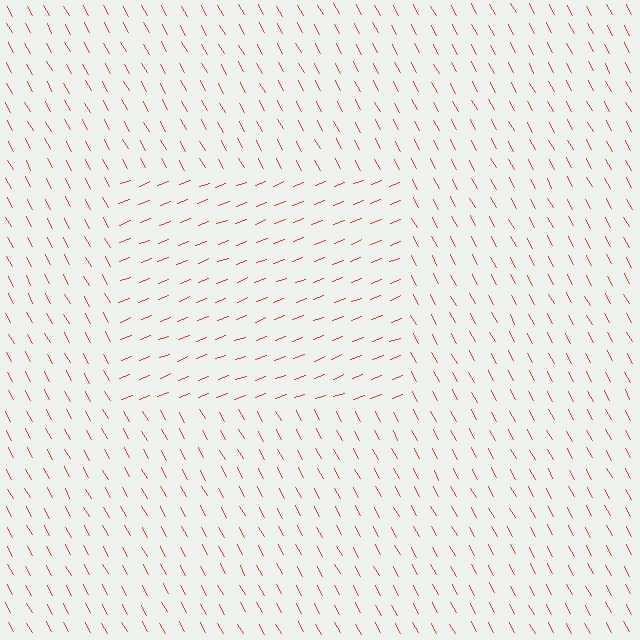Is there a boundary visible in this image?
Yes, there is a texture boundary formed by a change in line orientation.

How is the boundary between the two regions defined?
The boundary is defined purely by a change in line orientation (approximately 83 degrees difference). All lines are the same color and thickness.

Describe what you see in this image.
The image is filled with small red line segments. A rectangle region in the image has lines oriented differently from the surrounding lines, creating a visible texture boundary.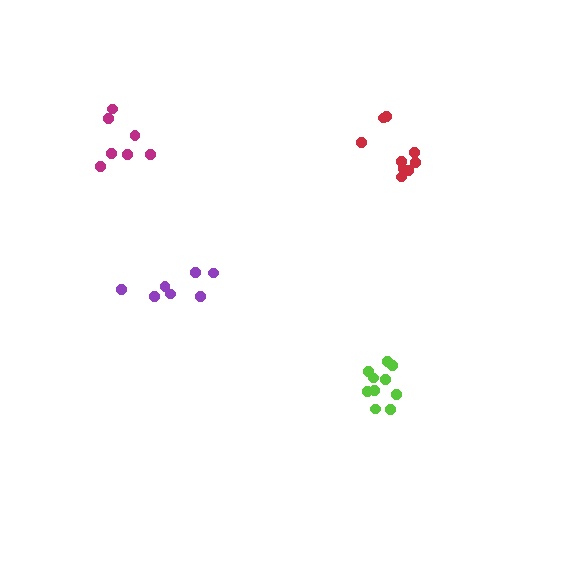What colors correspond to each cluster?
The clusters are colored: red, purple, lime, magenta.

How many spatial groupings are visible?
There are 4 spatial groupings.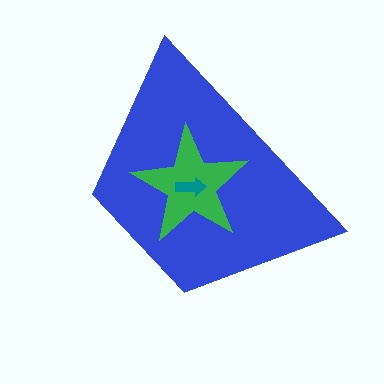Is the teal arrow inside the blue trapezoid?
Yes.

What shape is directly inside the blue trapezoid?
The green star.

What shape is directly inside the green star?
The teal arrow.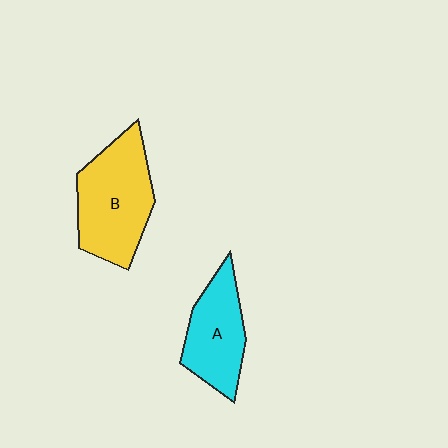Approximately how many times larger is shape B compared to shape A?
Approximately 1.4 times.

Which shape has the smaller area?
Shape A (cyan).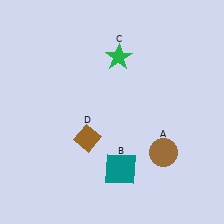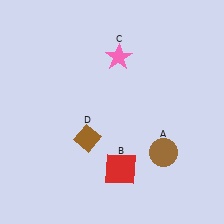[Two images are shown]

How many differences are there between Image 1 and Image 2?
There are 2 differences between the two images.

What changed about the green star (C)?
In Image 1, C is green. In Image 2, it changed to pink.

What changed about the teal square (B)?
In Image 1, B is teal. In Image 2, it changed to red.